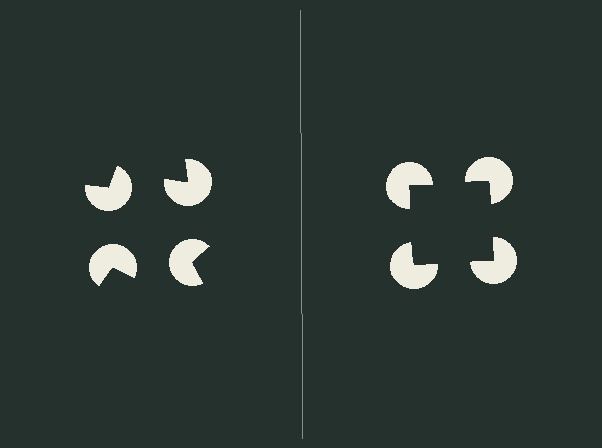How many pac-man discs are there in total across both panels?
8 — 4 on each side.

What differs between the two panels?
The pac-man discs are positioned identically on both sides; only the wedge orientations differ. On the right they align to a square; on the left they are misaligned.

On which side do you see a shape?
An illusory square appears on the right side. On the left side the wedge cuts are rotated, so no coherent shape forms.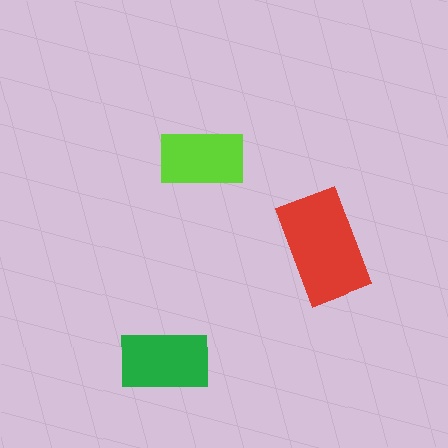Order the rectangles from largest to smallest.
the red one, the green one, the lime one.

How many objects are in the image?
There are 3 objects in the image.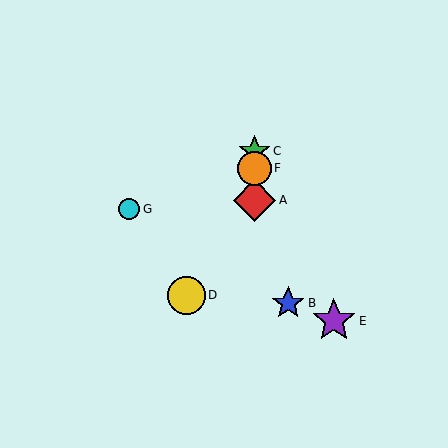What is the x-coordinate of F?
Object F is at x≈254.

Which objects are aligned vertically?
Objects A, C, F are aligned vertically.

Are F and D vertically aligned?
No, F is at x≈254 and D is at x≈186.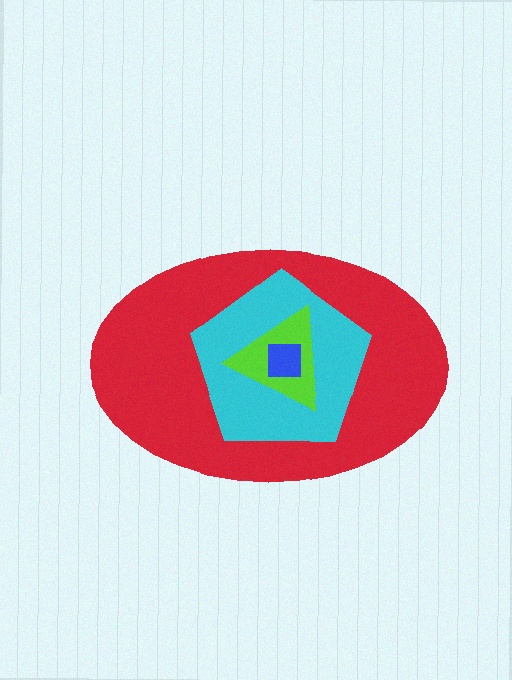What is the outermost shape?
The red ellipse.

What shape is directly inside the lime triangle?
The blue square.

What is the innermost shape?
The blue square.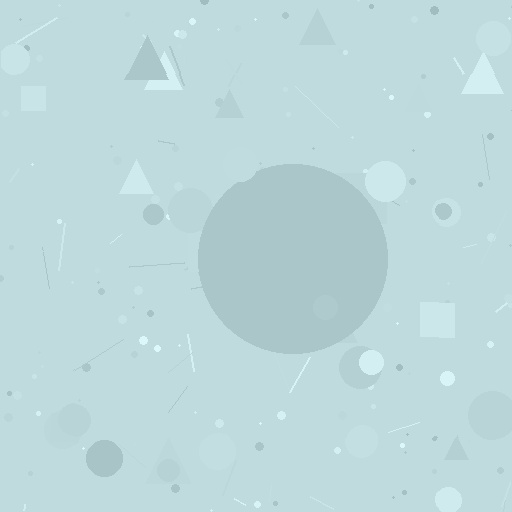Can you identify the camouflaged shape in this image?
The camouflaged shape is a circle.